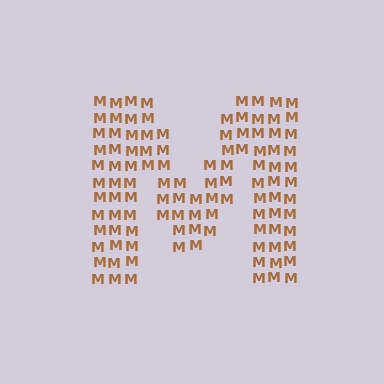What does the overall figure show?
The overall figure shows the letter M.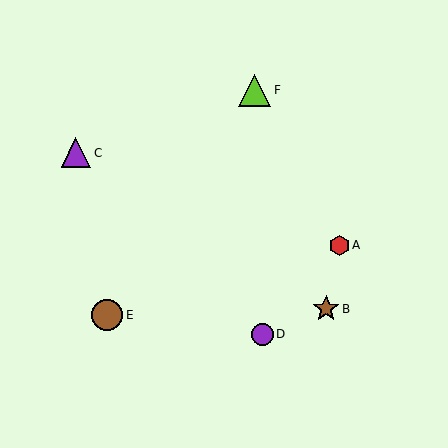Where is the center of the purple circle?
The center of the purple circle is at (262, 334).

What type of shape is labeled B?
Shape B is a brown star.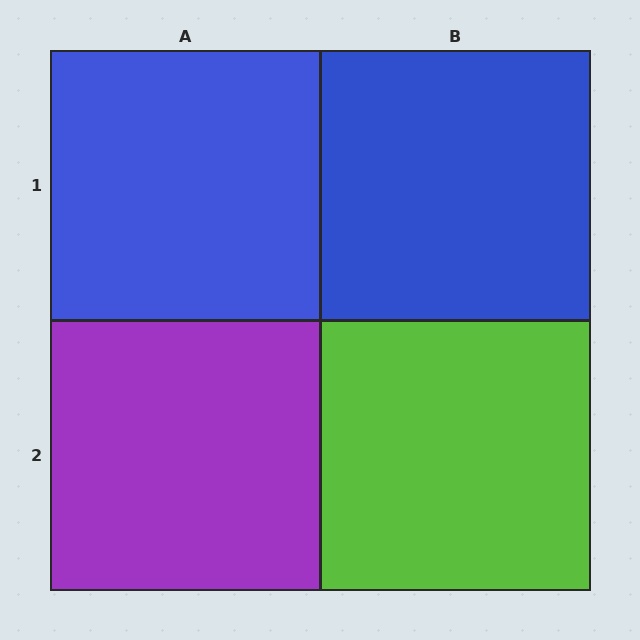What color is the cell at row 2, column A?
Purple.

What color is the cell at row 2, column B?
Lime.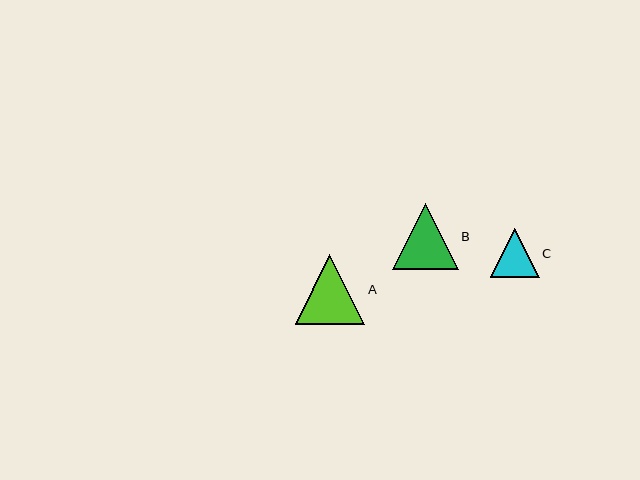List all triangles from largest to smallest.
From largest to smallest: A, B, C.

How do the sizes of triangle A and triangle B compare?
Triangle A and triangle B are approximately the same size.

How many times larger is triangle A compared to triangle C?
Triangle A is approximately 1.4 times the size of triangle C.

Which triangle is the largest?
Triangle A is the largest with a size of approximately 69 pixels.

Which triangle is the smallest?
Triangle C is the smallest with a size of approximately 49 pixels.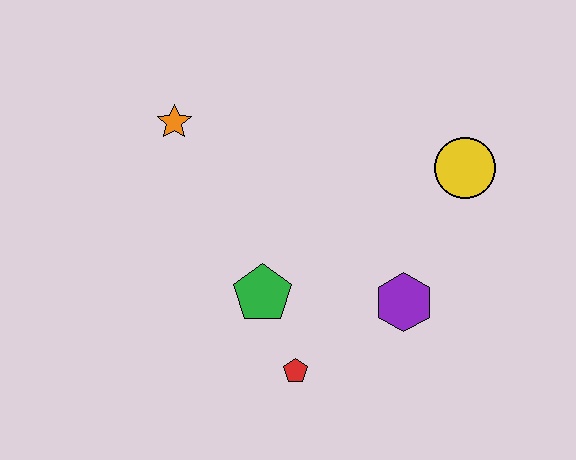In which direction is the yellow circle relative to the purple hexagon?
The yellow circle is above the purple hexagon.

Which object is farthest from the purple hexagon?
The orange star is farthest from the purple hexagon.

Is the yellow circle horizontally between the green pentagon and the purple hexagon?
No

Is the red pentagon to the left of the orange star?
No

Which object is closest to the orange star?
The green pentagon is closest to the orange star.